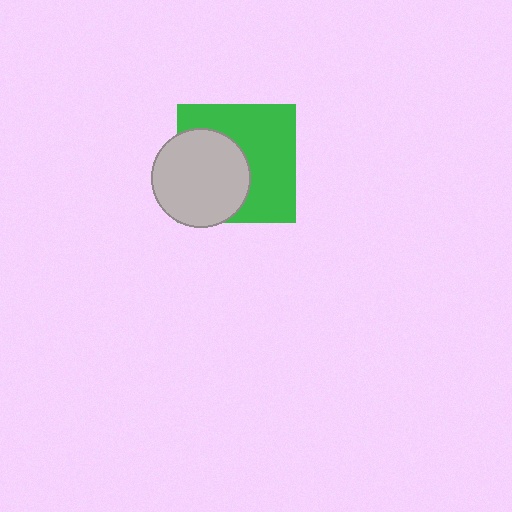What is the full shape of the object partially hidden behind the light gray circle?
The partially hidden object is a green square.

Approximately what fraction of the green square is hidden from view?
Roughly 43% of the green square is hidden behind the light gray circle.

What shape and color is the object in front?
The object in front is a light gray circle.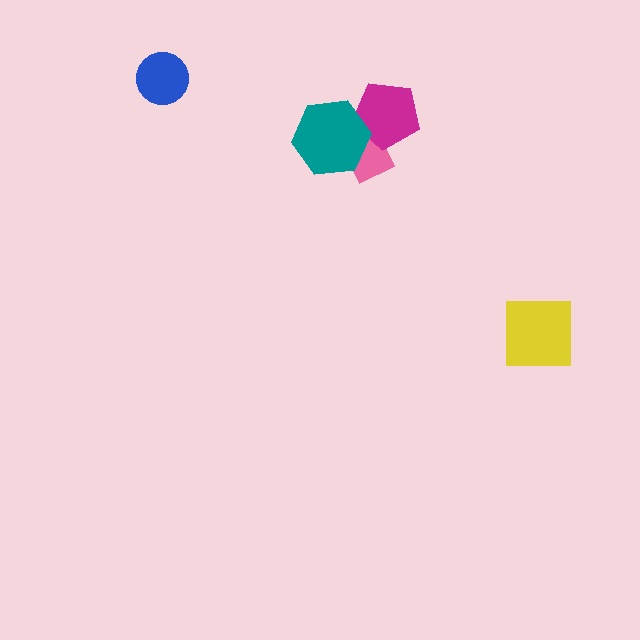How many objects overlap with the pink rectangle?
2 objects overlap with the pink rectangle.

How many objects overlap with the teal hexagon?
2 objects overlap with the teal hexagon.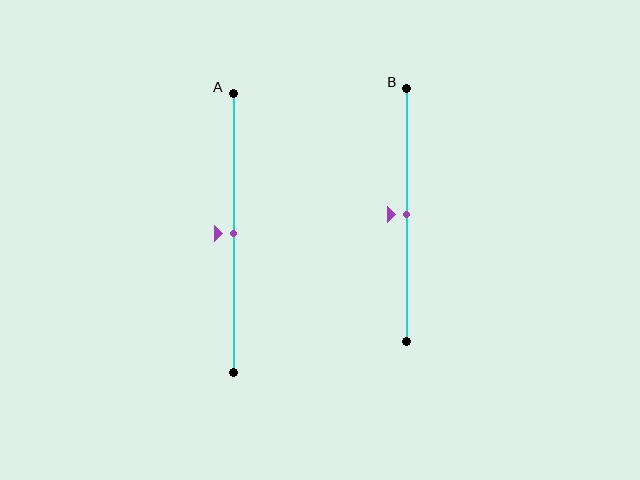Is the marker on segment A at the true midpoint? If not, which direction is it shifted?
Yes, the marker on segment A is at the true midpoint.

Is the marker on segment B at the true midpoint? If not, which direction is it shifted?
Yes, the marker on segment B is at the true midpoint.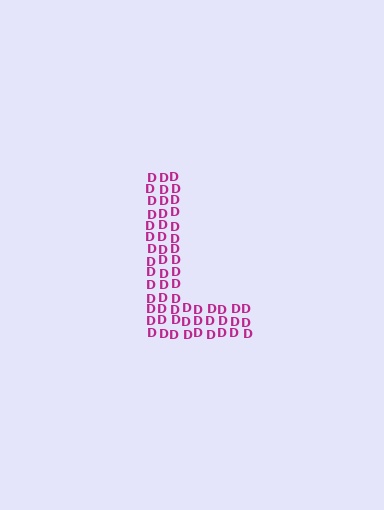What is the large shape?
The large shape is the letter L.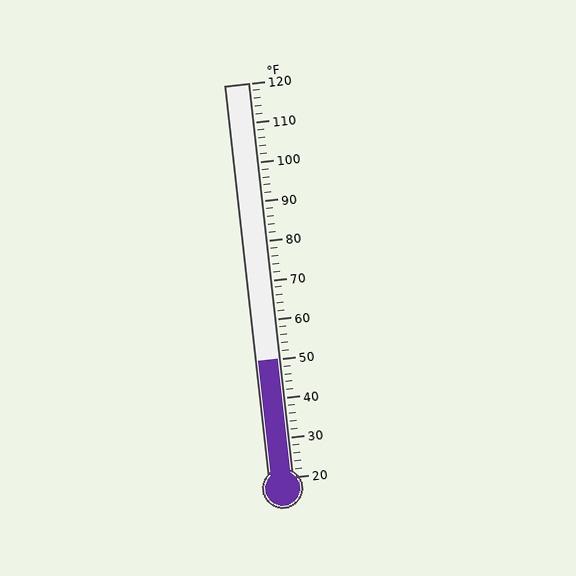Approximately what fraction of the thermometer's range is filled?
The thermometer is filled to approximately 30% of its range.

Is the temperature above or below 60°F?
The temperature is below 60°F.